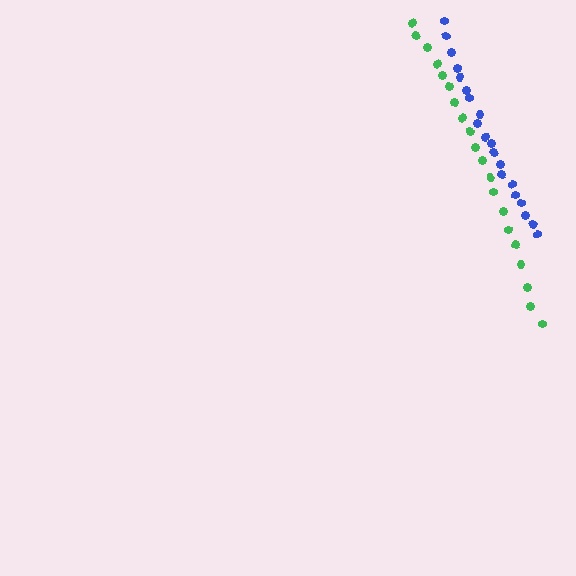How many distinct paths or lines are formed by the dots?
There are 2 distinct paths.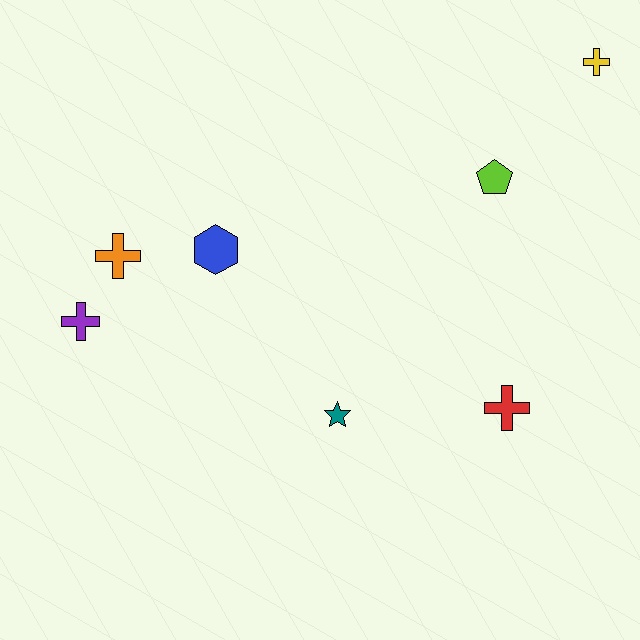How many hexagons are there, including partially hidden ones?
There is 1 hexagon.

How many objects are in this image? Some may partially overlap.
There are 7 objects.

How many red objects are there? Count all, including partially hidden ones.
There is 1 red object.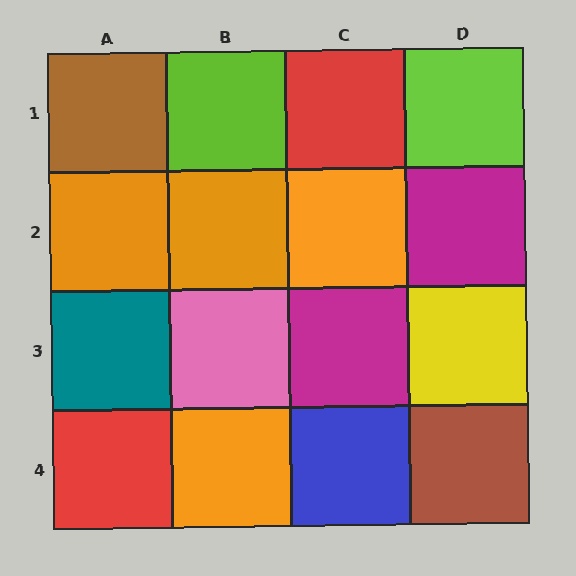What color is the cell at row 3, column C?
Magenta.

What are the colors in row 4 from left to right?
Red, orange, blue, brown.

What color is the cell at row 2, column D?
Magenta.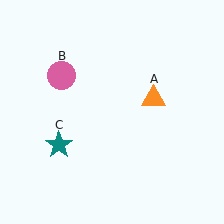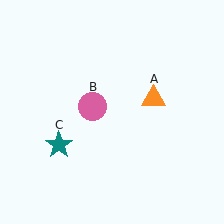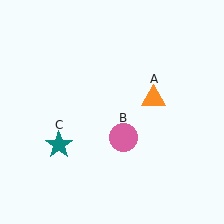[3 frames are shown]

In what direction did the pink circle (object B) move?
The pink circle (object B) moved down and to the right.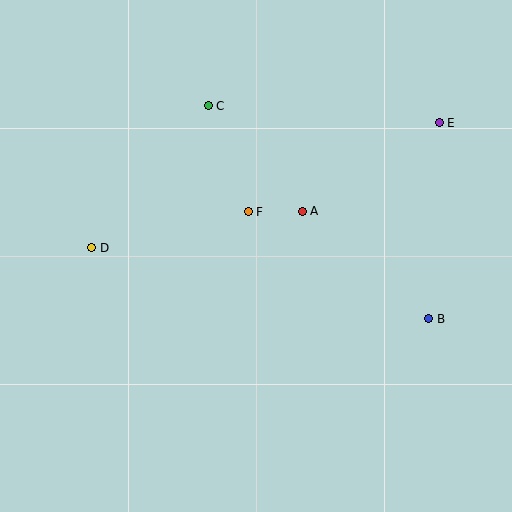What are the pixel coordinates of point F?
Point F is at (248, 212).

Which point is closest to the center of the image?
Point F at (248, 212) is closest to the center.